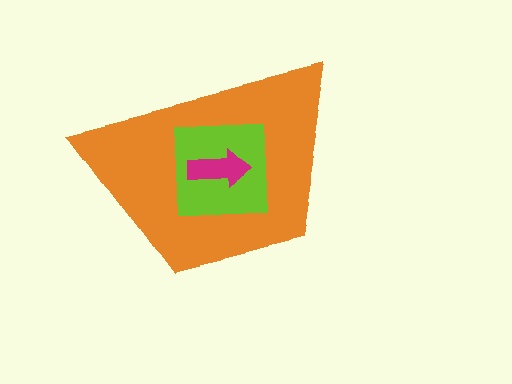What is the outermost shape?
The orange trapezoid.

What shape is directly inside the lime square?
The magenta arrow.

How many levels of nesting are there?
3.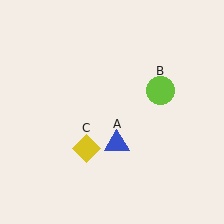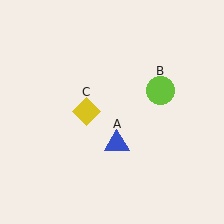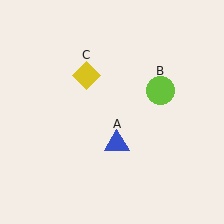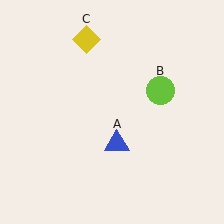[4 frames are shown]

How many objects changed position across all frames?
1 object changed position: yellow diamond (object C).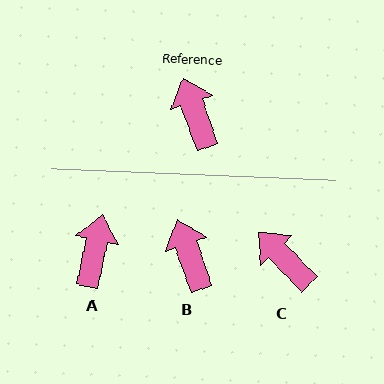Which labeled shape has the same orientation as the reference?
B.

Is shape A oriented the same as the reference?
No, it is off by about 31 degrees.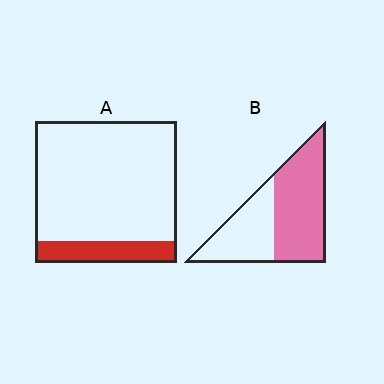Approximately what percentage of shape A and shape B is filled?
A is approximately 15% and B is approximately 60%.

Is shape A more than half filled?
No.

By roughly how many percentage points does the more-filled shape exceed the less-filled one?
By roughly 45 percentage points (B over A).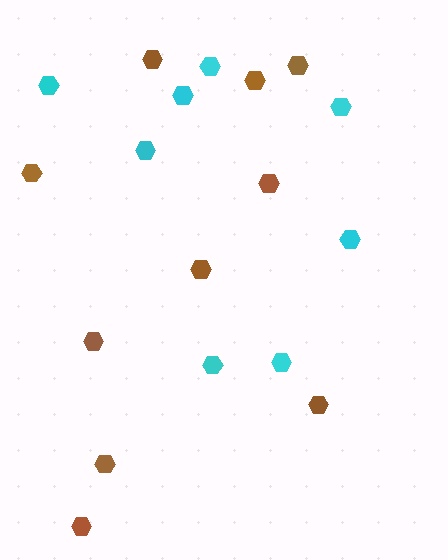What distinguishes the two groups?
There are 2 groups: one group of brown hexagons (10) and one group of cyan hexagons (8).